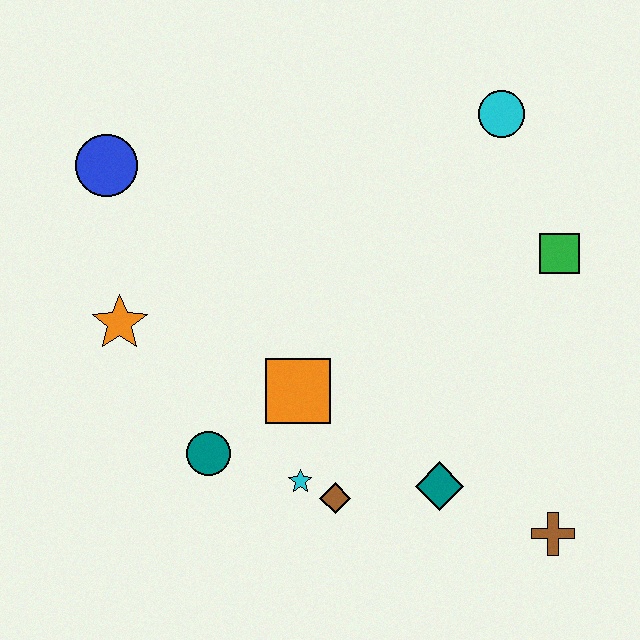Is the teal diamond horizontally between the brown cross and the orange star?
Yes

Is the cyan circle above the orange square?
Yes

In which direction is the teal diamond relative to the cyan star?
The teal diamond is to the right of the cyan star.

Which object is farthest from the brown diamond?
The cyan circle is farthest from the brown diamond.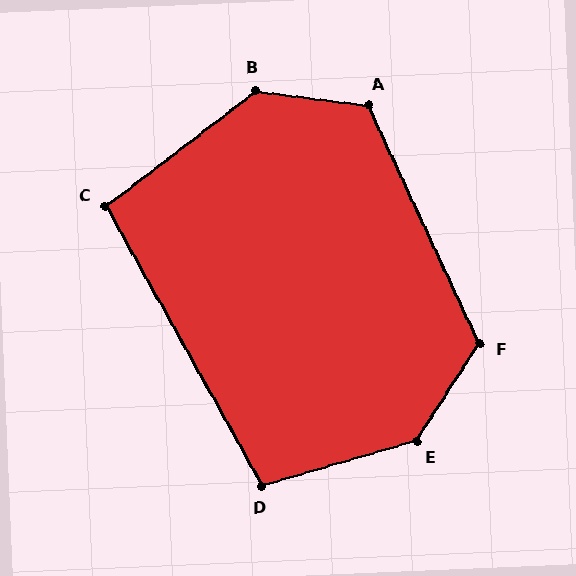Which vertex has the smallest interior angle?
C, at approximately 98 degrees.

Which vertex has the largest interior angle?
E, at approximately 139 degrees.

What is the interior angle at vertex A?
Approximately 122 degrees (obtuse).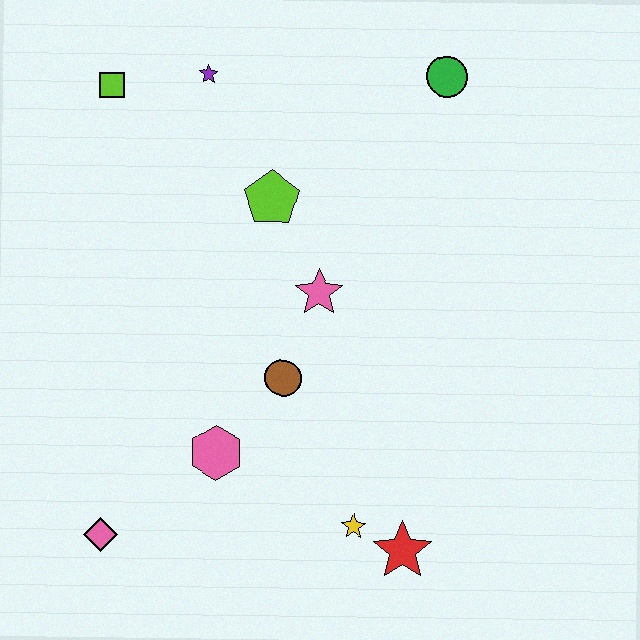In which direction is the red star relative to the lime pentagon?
The red star is below the lime pentagon.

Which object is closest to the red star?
The yellow star is closest to the red star.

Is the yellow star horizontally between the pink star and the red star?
Yes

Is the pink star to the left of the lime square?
No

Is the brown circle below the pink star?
Yes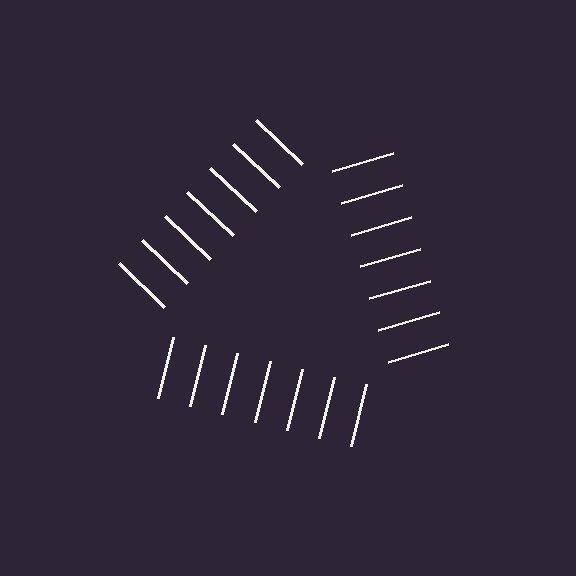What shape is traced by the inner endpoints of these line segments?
An illusory triangle — the line segments terminate on its edges but no continuous stroke is drawn.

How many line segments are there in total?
21 — 7 along each of the 3 edges.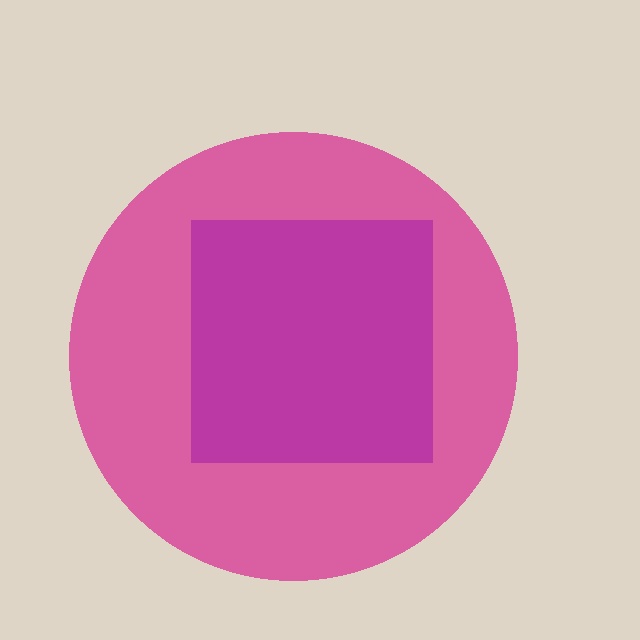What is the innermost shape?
The magenta square.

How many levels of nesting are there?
2.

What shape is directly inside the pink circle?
The magenta square.